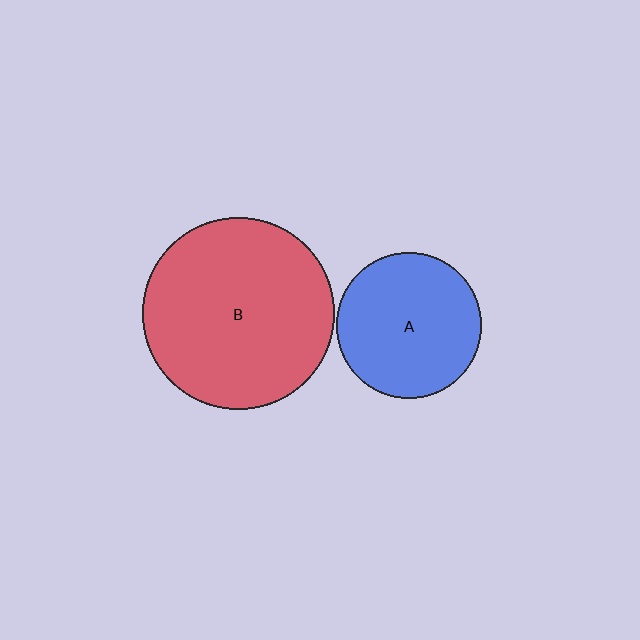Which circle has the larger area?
Circle B (red).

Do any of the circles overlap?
No, none of the circles overlap.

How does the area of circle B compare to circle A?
Approximately 1.7 times.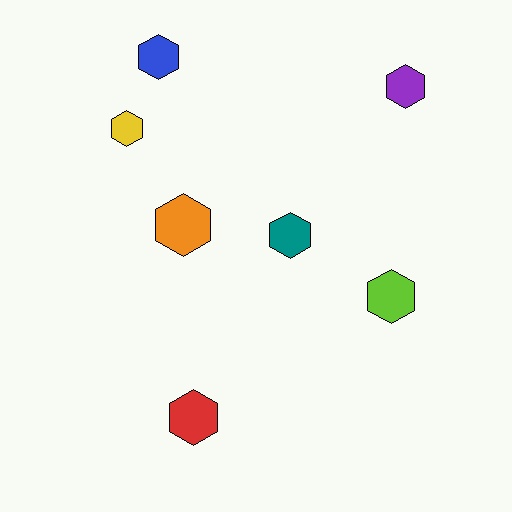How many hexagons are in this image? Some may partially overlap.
There are 7 hexagons.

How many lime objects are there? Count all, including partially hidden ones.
There is 1 lime object.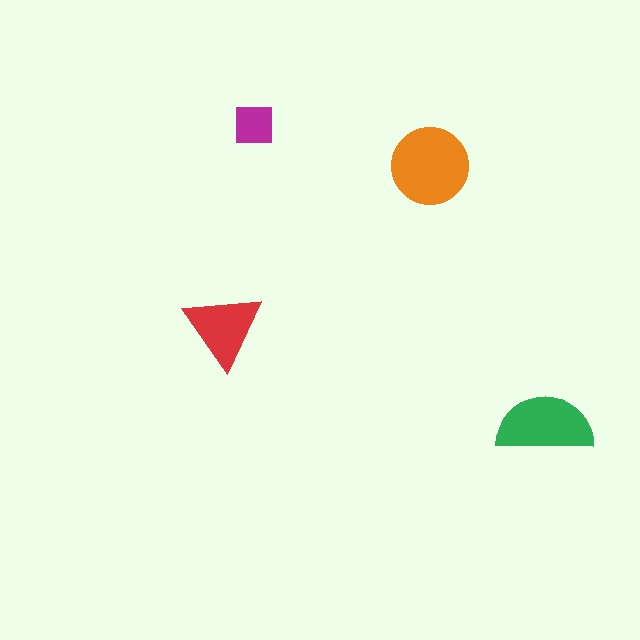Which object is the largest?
The orange circle.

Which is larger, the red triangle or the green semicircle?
The green semicircle.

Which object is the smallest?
The magenta square.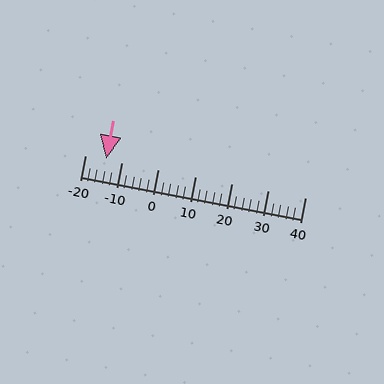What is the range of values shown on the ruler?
The ruler shows values from -20 to 40.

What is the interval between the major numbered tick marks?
The major tick marks are spaced 10 units apart.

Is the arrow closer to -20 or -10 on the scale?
The arrow is closer to -10.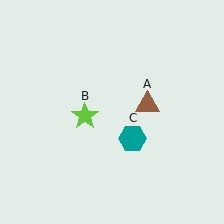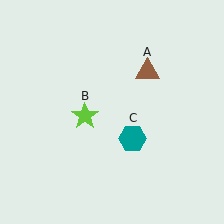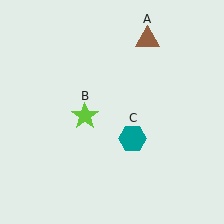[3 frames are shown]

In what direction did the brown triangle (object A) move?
The brown triangle (object A) moved up.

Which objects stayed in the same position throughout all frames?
Lime star (object B) and teal hexagon (object C) remained stationary.